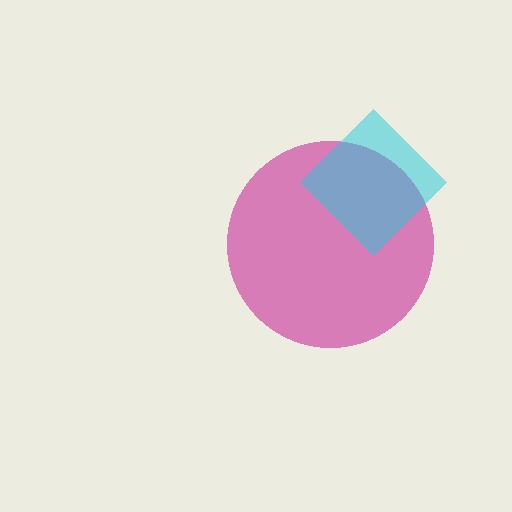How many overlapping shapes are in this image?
There are 2 overlapping shapes in the image.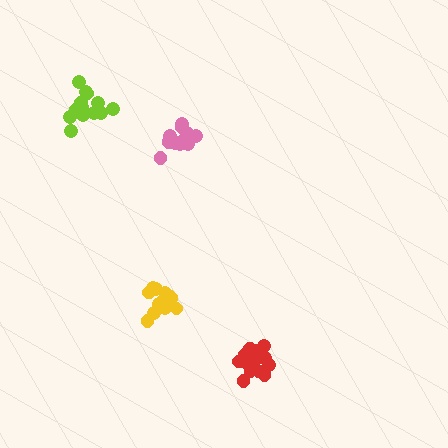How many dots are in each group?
Group 1: 14 dots, Group 2: 14 dots, Group 3: 14 dots, Group 4: 17 dots (59 total).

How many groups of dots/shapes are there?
There are 4 groups.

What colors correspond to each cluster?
The clusters are colored: yellow, pink, lime, red.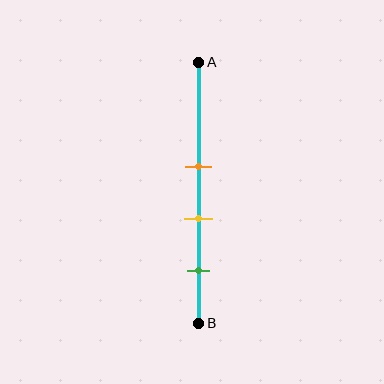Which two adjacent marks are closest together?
The orange and yellow marks are the closest adjacent pair.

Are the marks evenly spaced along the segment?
Yes, the marks are approximately evenly spaced.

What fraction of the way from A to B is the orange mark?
The orange mark is approximately 40% (0.4) of the way from A to B.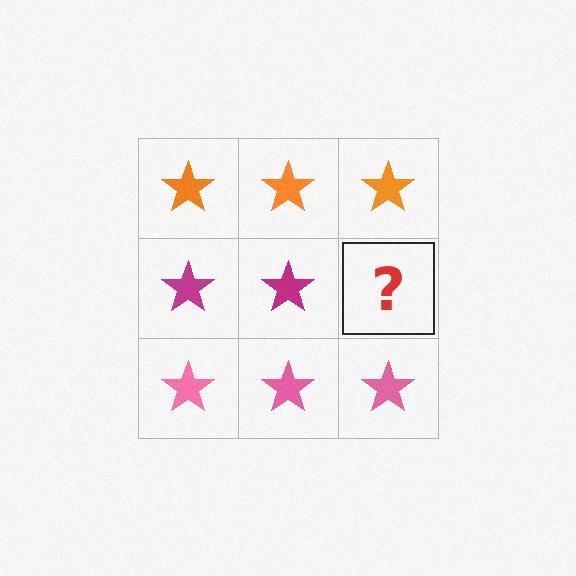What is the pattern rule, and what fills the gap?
The rule is that each row has a consistent color. The gap should be filled with a magenta star.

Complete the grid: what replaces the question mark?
The question mark should be replaced with a magenta star.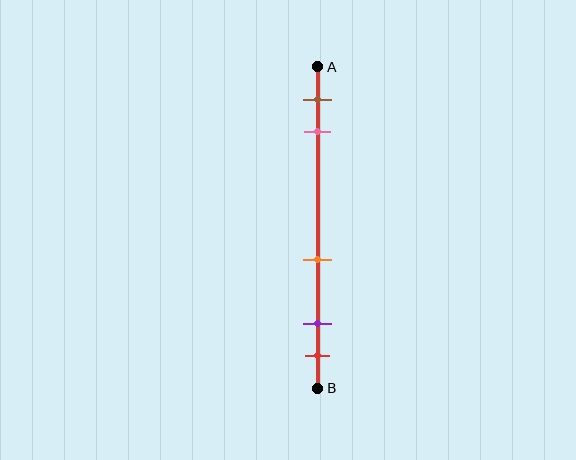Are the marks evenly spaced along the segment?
No, the marks are not evenly spaced.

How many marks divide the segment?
There are 5 marks dividing the segment.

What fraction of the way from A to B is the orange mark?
The orange mark is approximately 60% (0.6) of the way from A to B.